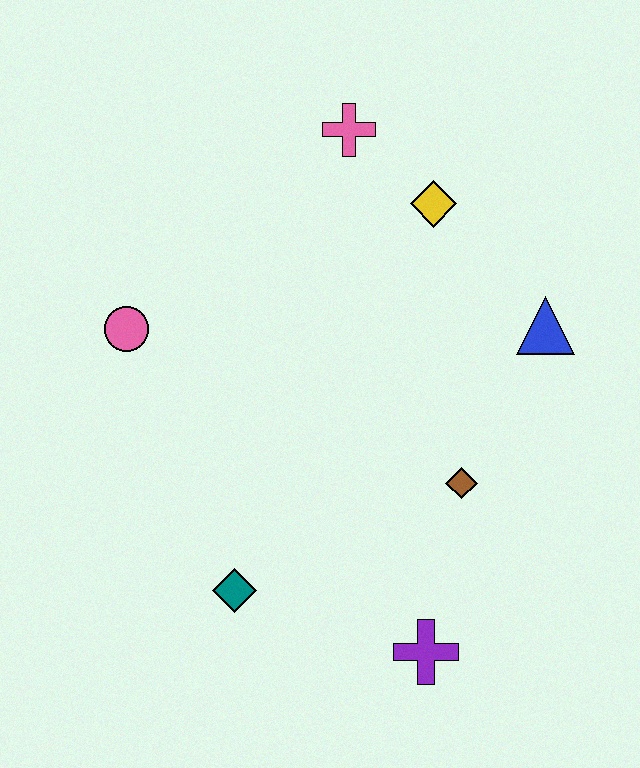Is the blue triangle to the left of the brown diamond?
No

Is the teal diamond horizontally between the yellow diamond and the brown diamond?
No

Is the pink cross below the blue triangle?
No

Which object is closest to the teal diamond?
The purple cross is closest to the teal diamond.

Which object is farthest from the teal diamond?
The pink cross is farthest from the teal diamond.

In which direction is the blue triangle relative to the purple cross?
The blue triangle is above the purple cross.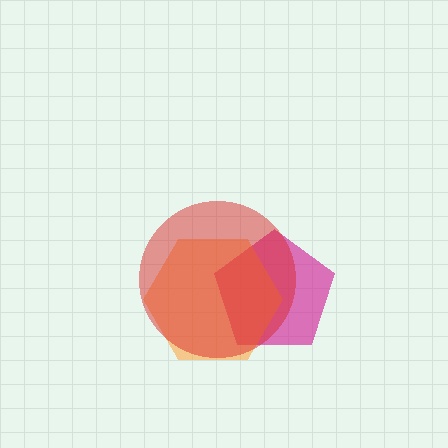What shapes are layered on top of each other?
The layered shapes are: a magenta pentagon, an orange hexagon, a red circle.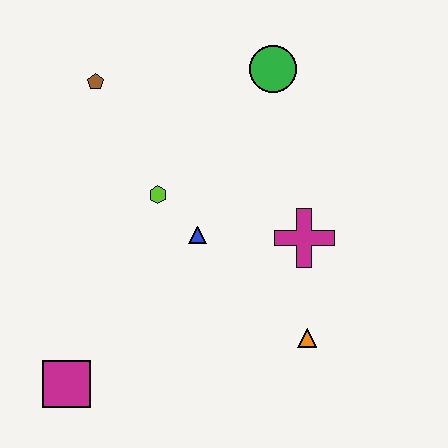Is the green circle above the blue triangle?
Yes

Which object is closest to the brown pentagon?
The lime hexagon is closest to the brown pentagon.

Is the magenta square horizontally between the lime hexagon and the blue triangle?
No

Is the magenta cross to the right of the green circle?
Yes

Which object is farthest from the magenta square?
The green circle is farthest from the magenta square.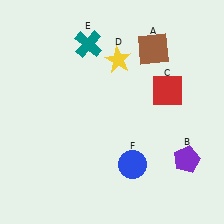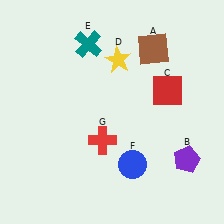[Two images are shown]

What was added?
A red cross (G) was added in Image 2.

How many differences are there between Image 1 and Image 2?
There is 1 difference between the two images.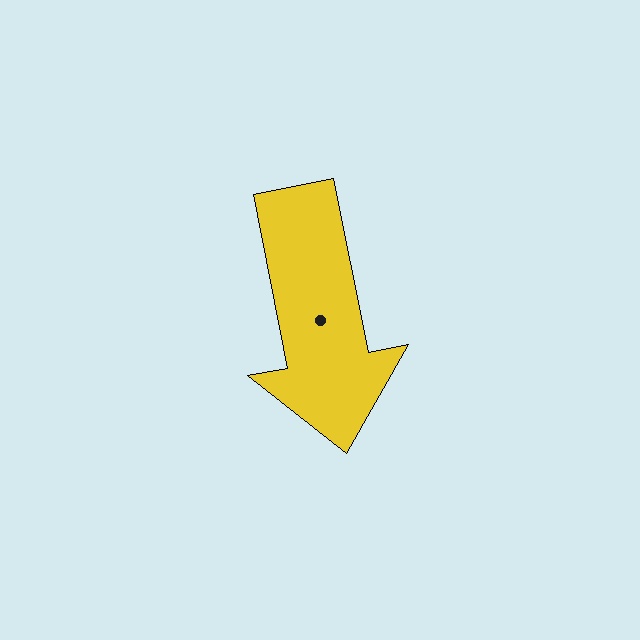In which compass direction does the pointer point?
South.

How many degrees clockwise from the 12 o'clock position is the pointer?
Approximately 169 degrees.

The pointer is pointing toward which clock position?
Roughly 6 o'clock.